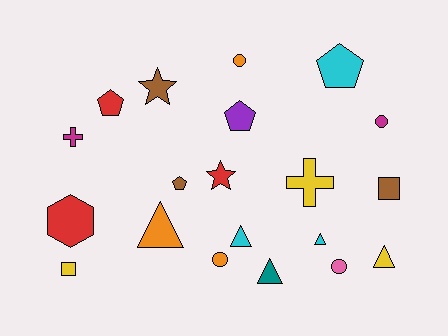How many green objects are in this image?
There are no green objects.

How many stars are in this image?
There are 2 stars.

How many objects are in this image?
There are 20 objects.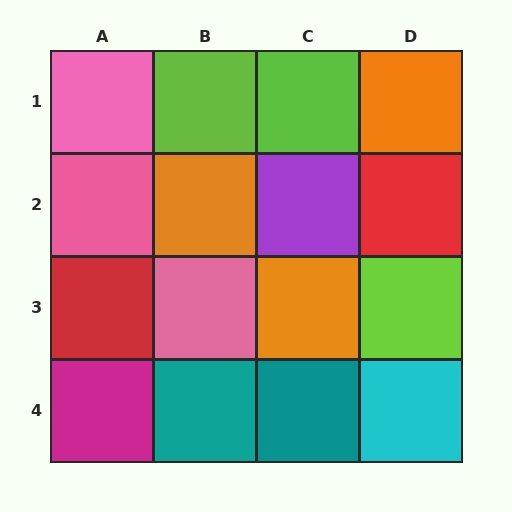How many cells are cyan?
1 cell is cyan.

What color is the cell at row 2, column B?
Orange.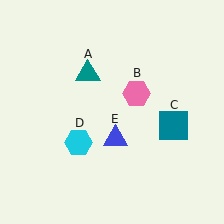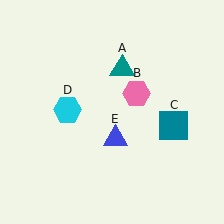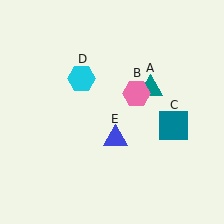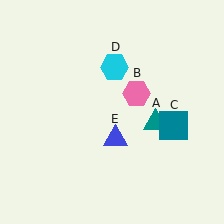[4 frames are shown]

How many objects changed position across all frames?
2 objects changed position: teal triangle (object A), cyan hexagon (object D).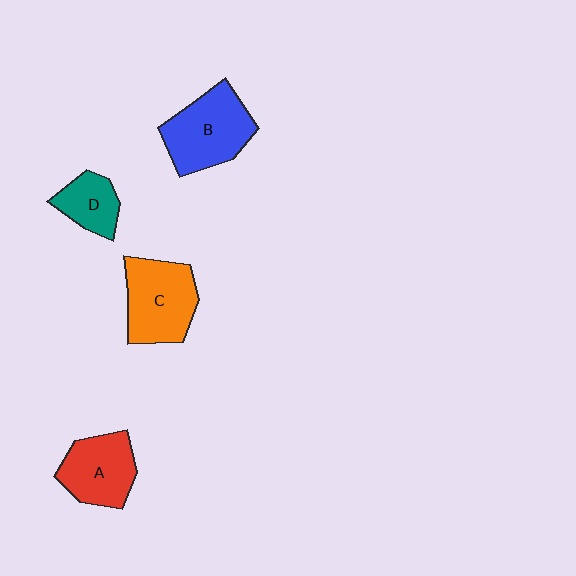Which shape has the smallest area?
Shape D (teal).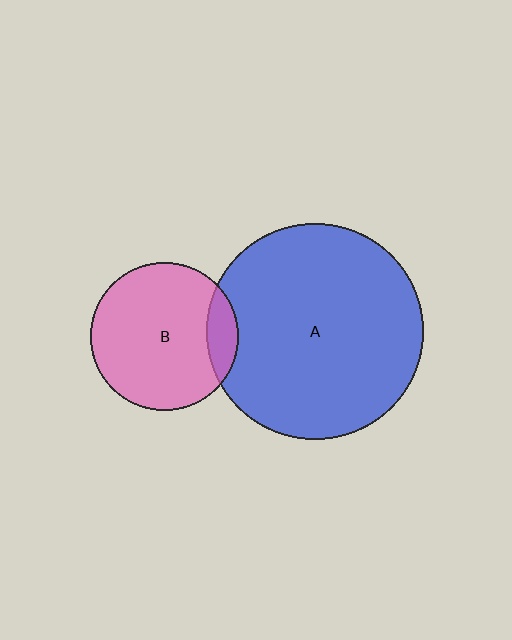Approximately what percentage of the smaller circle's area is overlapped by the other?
Approximately 15%.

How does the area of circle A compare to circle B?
Approximately 2.1 times.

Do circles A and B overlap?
Yes.